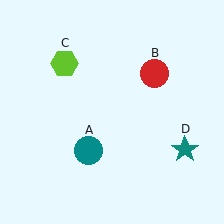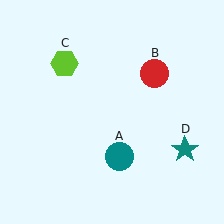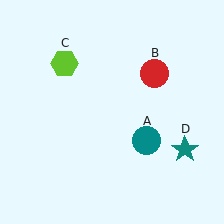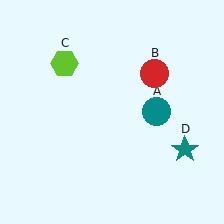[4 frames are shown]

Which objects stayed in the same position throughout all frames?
Red circle (object B) and lime hexagon (object C) and teal star (object D) remained stationary.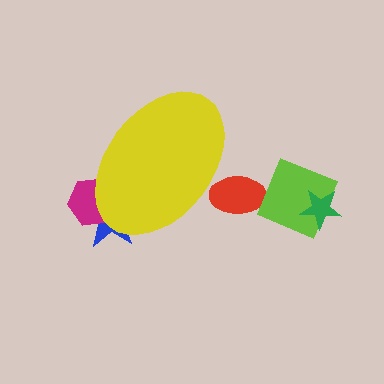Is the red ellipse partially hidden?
Yes, the red ellipse is partially hidden behind the yellow ellipse.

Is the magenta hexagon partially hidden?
Yes, the magenta hexagon is partially hidden behind the yellow ellipse.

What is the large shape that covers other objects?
A yellow ellipse.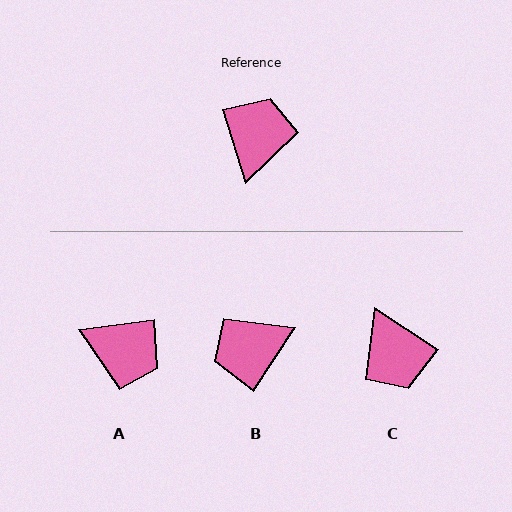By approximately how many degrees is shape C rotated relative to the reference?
Approximately 141 degrees clockwise.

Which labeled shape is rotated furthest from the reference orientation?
C, about 141 degrees away.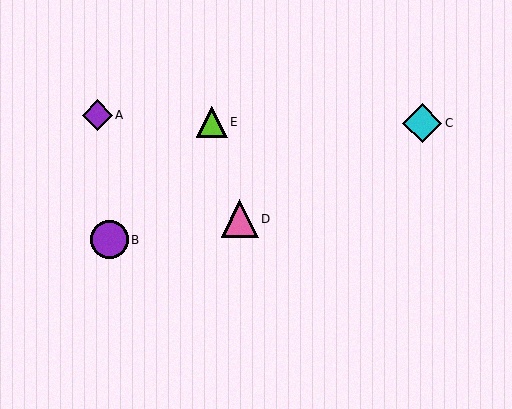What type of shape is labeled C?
Shape C is a cyan diamond.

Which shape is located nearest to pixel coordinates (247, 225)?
The pink triangle (labeled D) at (240, 219) is nearest to that location.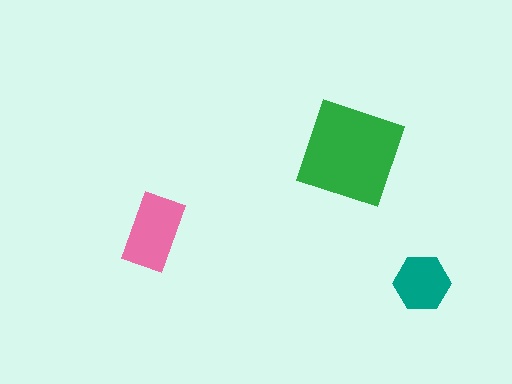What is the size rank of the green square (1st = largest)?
1st.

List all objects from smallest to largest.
The teal hexagon, the pink rectangle, the green square.